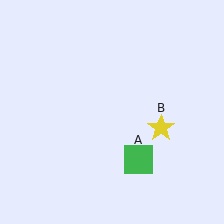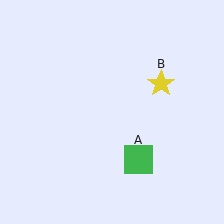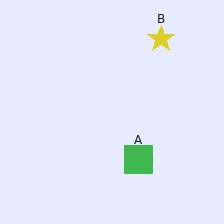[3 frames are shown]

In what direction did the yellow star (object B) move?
The yellow star (object B) moved up.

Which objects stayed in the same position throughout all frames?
Green square (object A) remained stationary.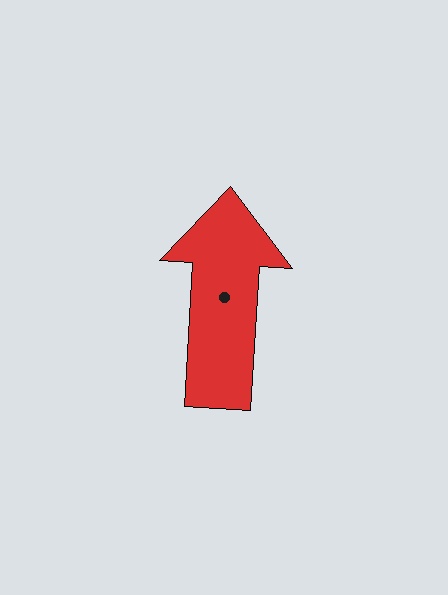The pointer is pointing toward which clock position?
Roughly 12 o'clock.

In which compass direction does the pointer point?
North.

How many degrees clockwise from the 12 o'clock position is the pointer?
Approximately 3 degrees.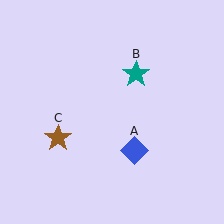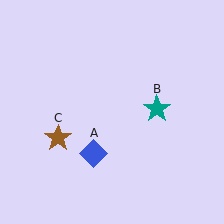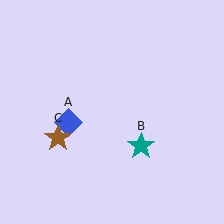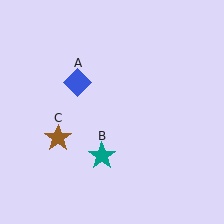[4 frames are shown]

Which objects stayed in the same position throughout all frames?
Brown star (object C) remained stationary.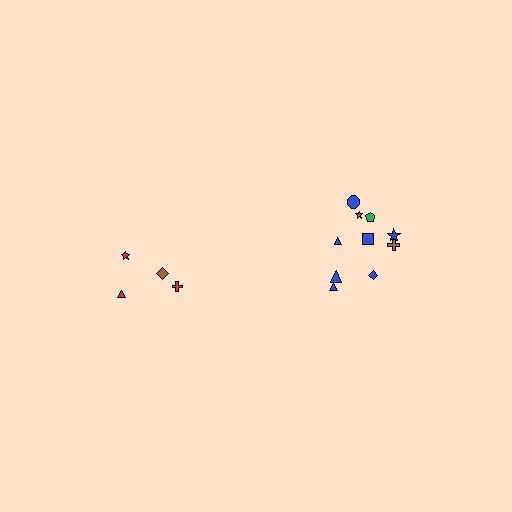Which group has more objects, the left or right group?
The right group.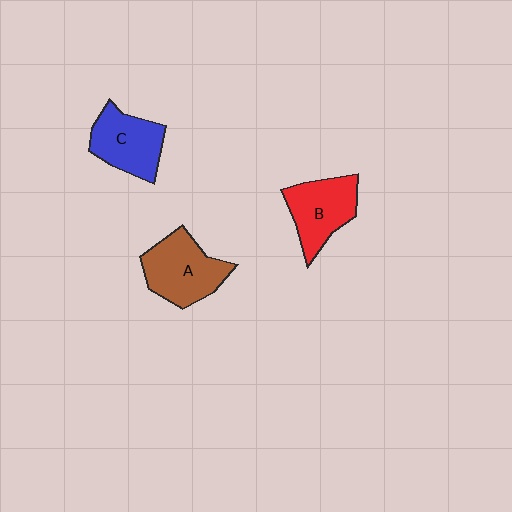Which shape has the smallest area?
Shape C (blue).